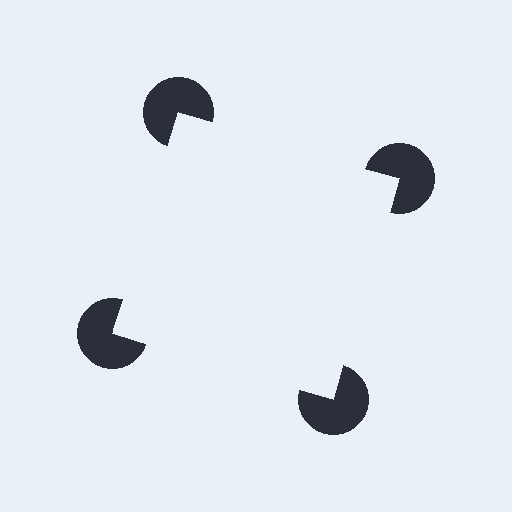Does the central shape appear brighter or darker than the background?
It typically appears slightly brighter than the background, even though no actual brightness change is drawn.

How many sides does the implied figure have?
4 sides.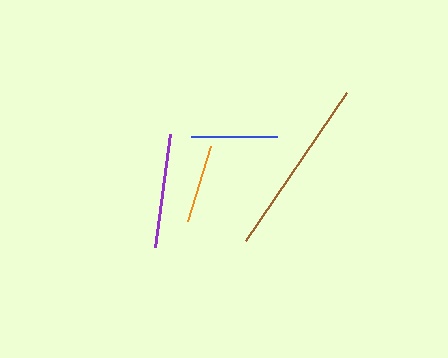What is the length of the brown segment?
The brown segment is approximately 179 pixels long.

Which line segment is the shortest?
The orange line is the shortest at approximately 79 pixels.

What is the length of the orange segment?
The orange segment is approximately 79 pixels long.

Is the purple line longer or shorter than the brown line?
The brown line is longer than the purple line.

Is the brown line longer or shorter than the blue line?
The brown line is longer than the blue line.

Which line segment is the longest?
The brown line is the longest at approximately 179 pixels.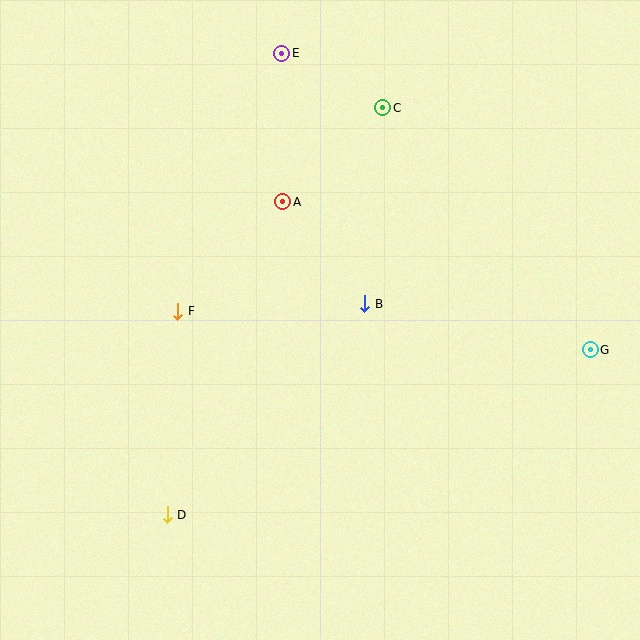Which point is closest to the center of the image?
Point B at (365, 304) is closest to the center.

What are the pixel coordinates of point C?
Point C is at (383, 108).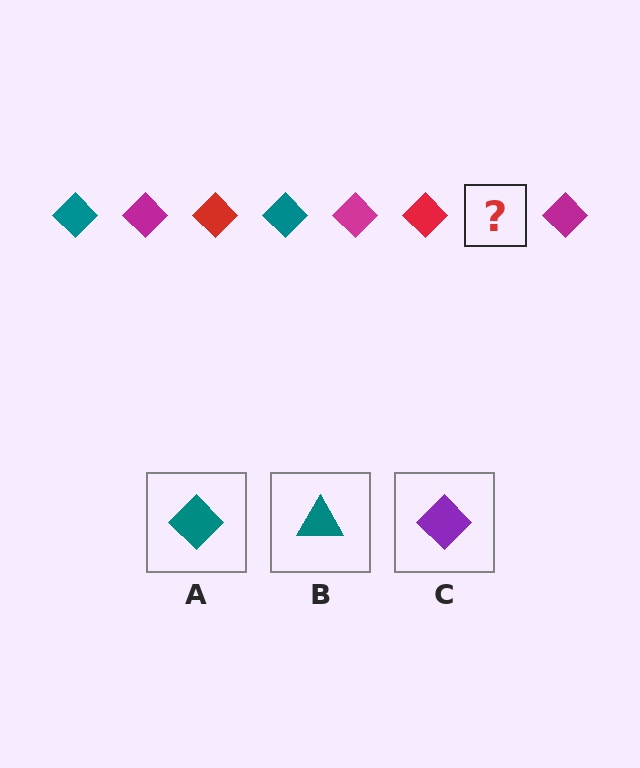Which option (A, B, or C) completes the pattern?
A.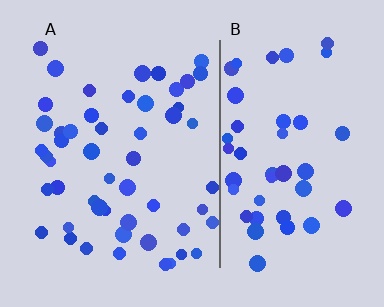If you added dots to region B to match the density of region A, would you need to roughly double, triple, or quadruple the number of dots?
Approximately double.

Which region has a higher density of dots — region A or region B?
A (the left).